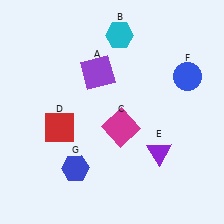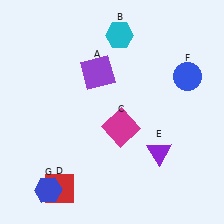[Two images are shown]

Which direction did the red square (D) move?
The red square (D) moved down.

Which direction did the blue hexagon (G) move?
The blue hexagon (G) moved left.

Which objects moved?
The objects that moved are: the red square (D), the blue hexagon (G).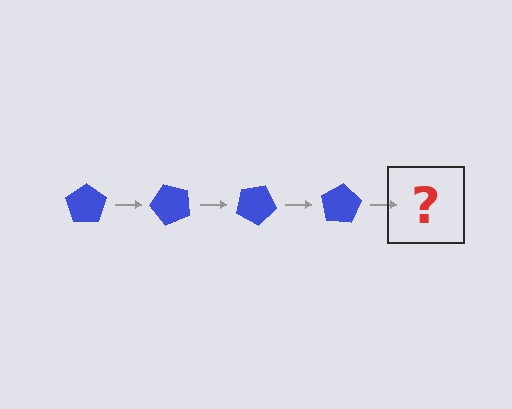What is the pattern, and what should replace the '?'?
The pattern is that the pentagon rotates 50 degrees each step. The '?' should be a blue pentagon rotated 200 degrees.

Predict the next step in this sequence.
The next step is a blue pentagon rotated 200 degrees.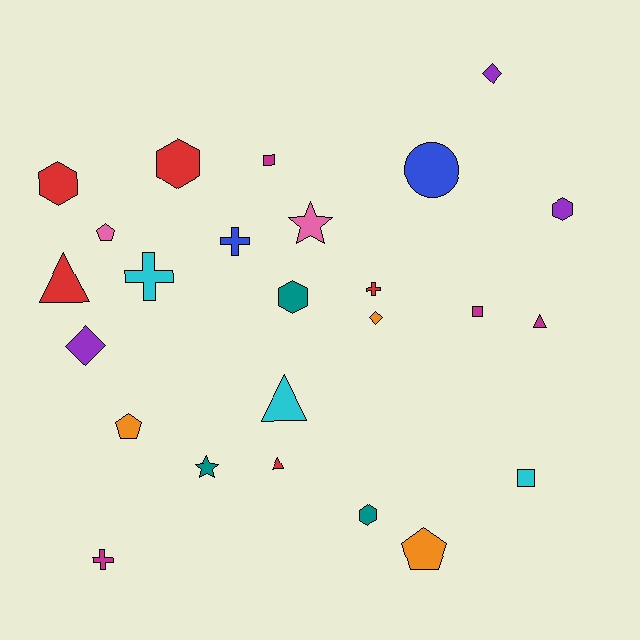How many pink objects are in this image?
There are 2 pink objects.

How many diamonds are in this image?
There are 3 diamonds.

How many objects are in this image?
There are 25 objects.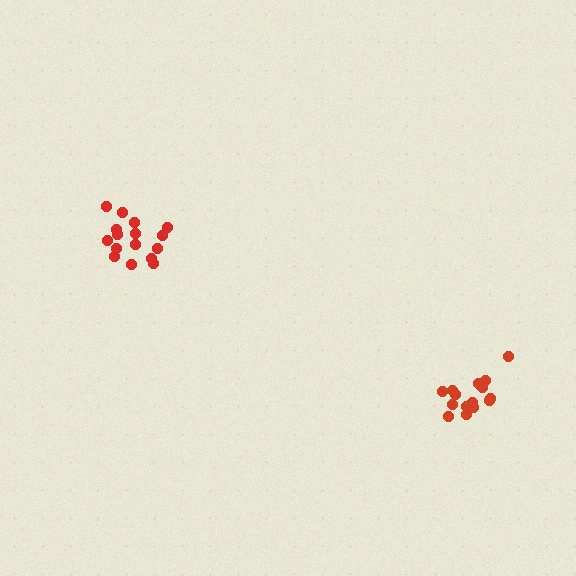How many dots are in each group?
Group 1: 15 dots, Group 2: 16 dots (31 total).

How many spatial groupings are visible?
There are 2 spatial groupings.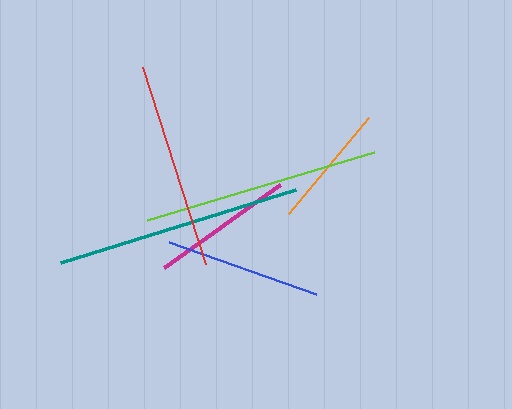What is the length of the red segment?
The red segment is approximately 207 pixels long.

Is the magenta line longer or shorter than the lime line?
The lime line is longer than the magenta line.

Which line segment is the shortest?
The orange line is the shortest at approximately 124 pixels.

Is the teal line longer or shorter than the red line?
The teal line is longer than the red line.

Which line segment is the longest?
The teal line is the longest at approximately 246 pixels.